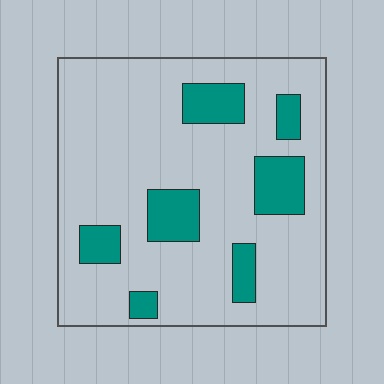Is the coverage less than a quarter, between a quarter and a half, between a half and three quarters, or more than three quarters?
Less than a quarter.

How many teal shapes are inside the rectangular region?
7.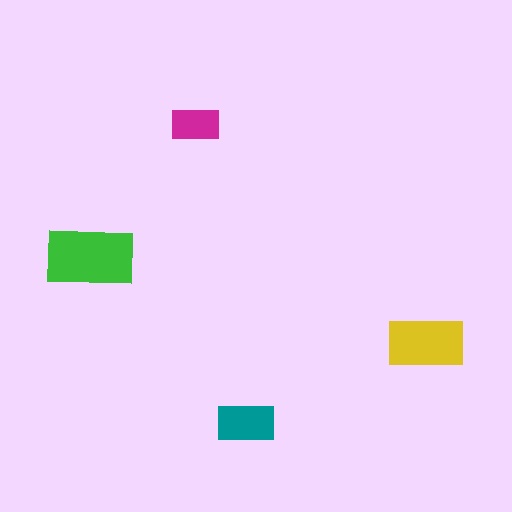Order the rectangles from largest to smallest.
the green one, the yellow one, the teal one, the magenta one.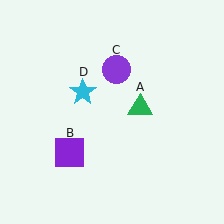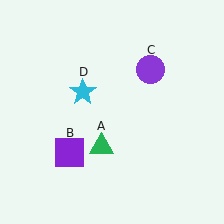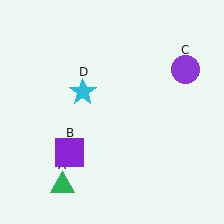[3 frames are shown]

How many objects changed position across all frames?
2 objects changed position: green triangle (object A), purple circle (object C).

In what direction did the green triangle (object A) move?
The green triangle (object A) moved down and to the left.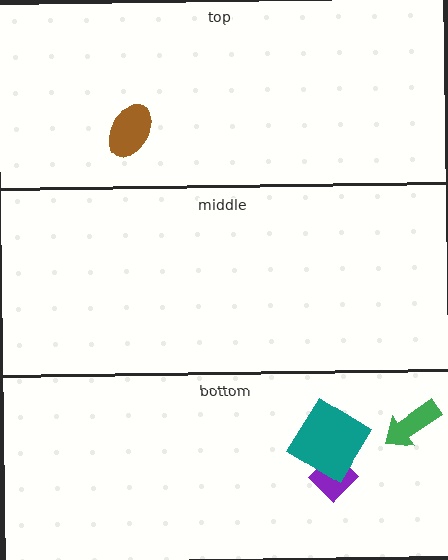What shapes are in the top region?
The brown ellipse.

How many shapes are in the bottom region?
3.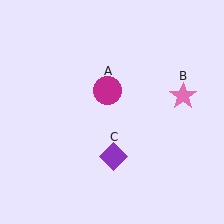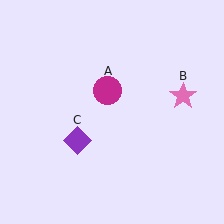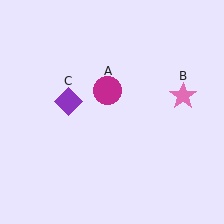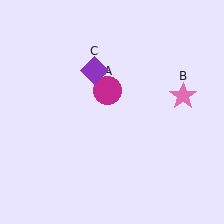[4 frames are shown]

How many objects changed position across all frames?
1 object changed position: purple diamond (object C).